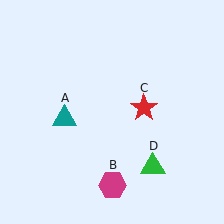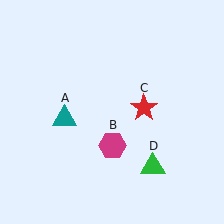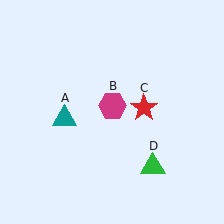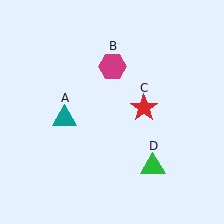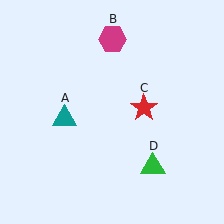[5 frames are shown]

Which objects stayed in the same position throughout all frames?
Teal triangle (object A) and red star (object C) and green triangle (object D) remained stationary.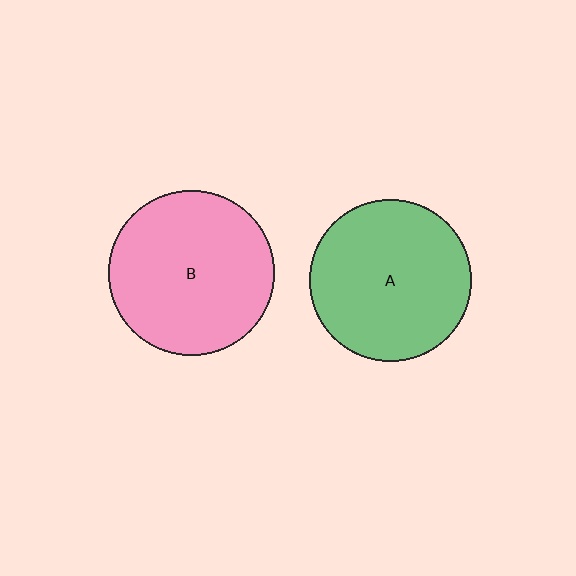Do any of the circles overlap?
No, none of the circles overlap.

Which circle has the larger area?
Circle B (pink).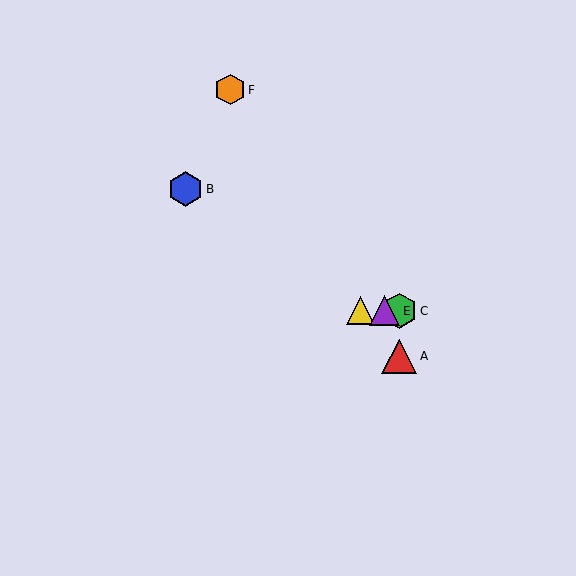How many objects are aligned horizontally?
3 objects (C, D, E) are aligned horizontally.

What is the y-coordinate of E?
Object E is at y≈311.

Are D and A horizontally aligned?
No, D is at y≈311 and A is at y≈356.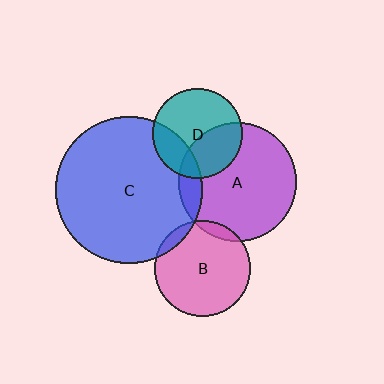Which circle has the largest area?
Circle C (blue).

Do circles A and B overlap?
Yes.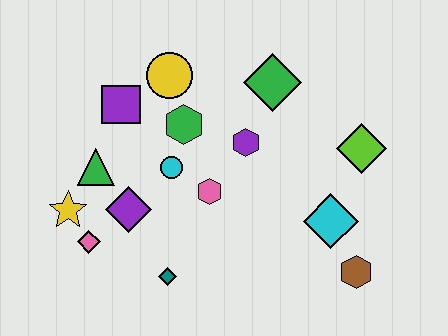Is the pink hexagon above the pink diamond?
Yes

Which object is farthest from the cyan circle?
The brown hexagon is farthest from the cyan circle.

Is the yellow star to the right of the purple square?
No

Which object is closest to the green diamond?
The purple hexagon is closest to the green diamond.